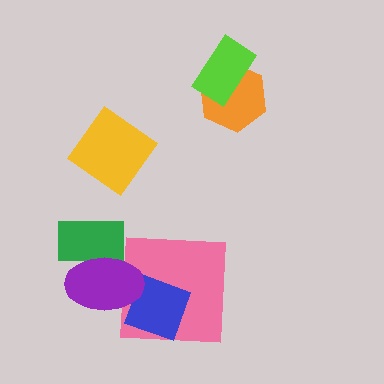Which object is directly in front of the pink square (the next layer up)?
The blue diamond is directly in front of the pink square.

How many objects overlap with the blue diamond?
2 objects overlap with the blue diamond.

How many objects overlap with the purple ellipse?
3 objects overlap with the purple ellipse.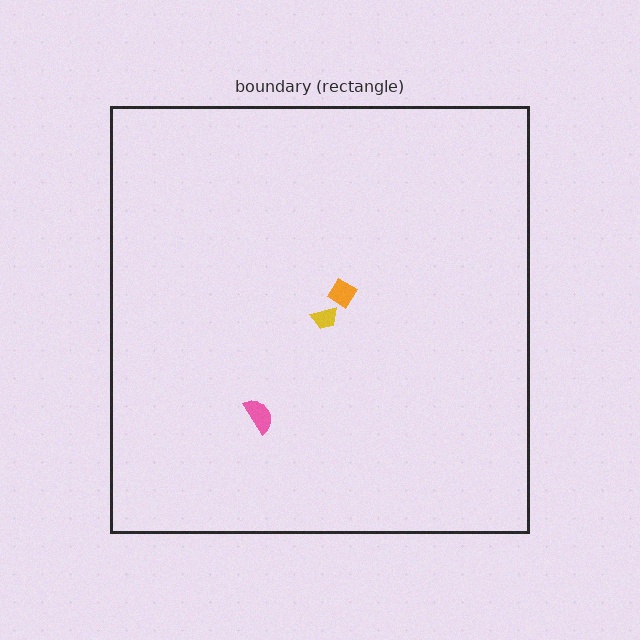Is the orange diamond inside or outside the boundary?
Inside.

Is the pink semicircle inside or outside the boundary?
Inside.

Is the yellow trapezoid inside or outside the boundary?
Inside.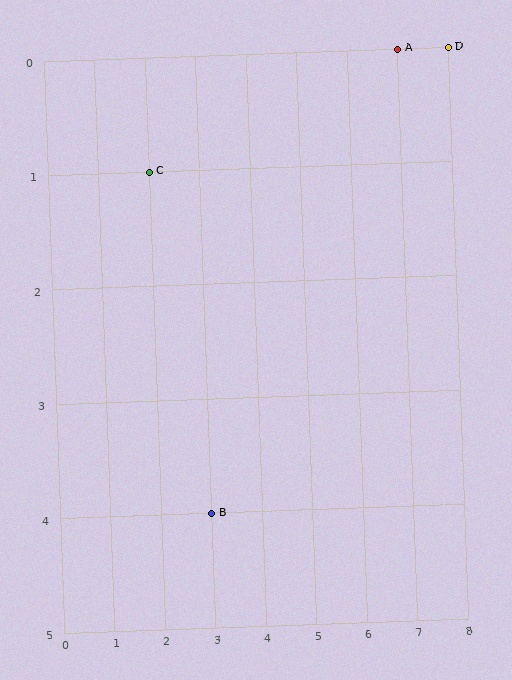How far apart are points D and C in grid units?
Points D and C are 6 columns and 1 row apart (about 6.1 grid units diagonally).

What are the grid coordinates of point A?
Point A is at grid coordinates (7, 0).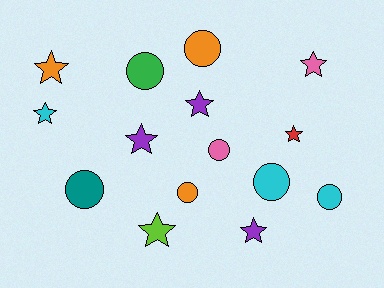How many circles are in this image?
There are 7 circles.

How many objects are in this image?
There are 15 objects.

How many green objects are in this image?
There is 1 green object.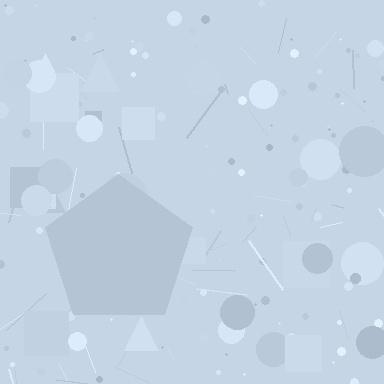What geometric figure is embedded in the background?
A pentagon is embedded in the background.